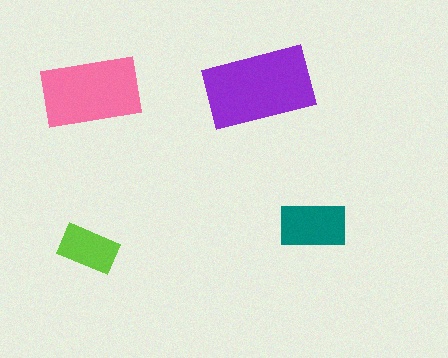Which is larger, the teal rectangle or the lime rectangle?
The teal one.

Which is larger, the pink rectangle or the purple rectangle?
The purple one.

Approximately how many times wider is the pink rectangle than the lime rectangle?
About 1.5 times wider.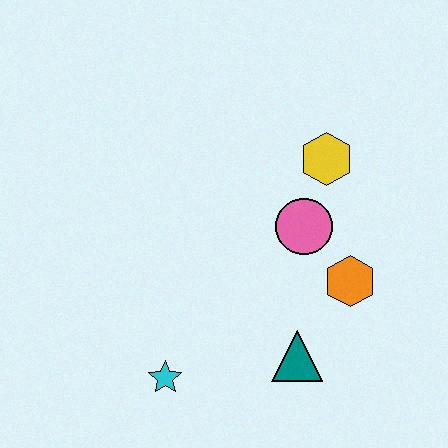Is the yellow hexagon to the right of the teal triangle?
Yes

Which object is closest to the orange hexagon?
The pink circle is closest to the orange hexagon.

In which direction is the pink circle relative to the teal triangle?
The pink circle is above the teal triangle.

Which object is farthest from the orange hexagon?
The cyan star is farthest from the orange hexagon.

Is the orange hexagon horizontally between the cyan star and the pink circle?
No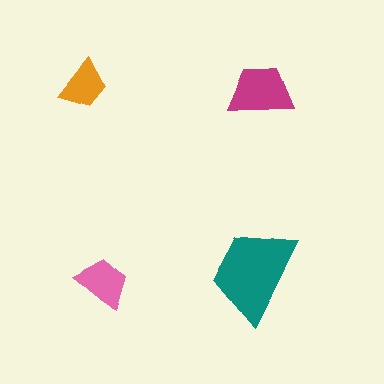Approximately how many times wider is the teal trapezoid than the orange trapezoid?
About 2 times wider.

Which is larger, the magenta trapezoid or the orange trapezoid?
The magenta one.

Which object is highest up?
The orange trapezoid is topmost.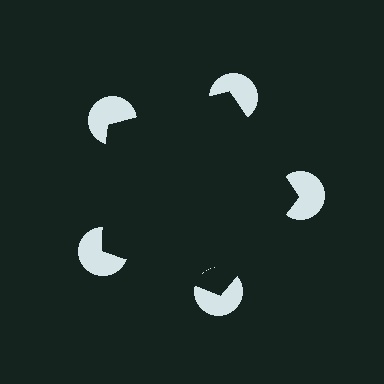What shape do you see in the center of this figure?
An illusory pentagon — its edges are inferred from the aligned wedge cuts in the pac-man discs, not physically drawn.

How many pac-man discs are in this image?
There are 5 — one at each vertex of the illusory pentagon.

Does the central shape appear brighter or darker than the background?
It typically appears slightly darker than the background, even though no actual brightness change is drawn.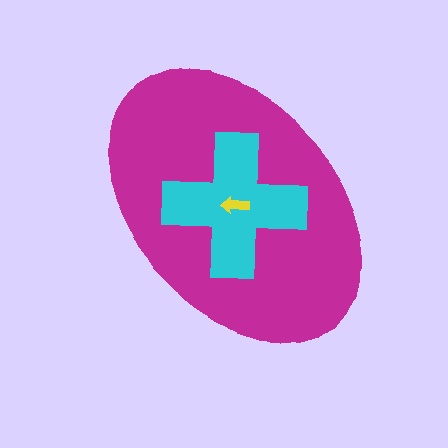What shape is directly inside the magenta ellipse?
The cyan cross.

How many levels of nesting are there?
3.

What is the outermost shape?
The magenta ellipse.